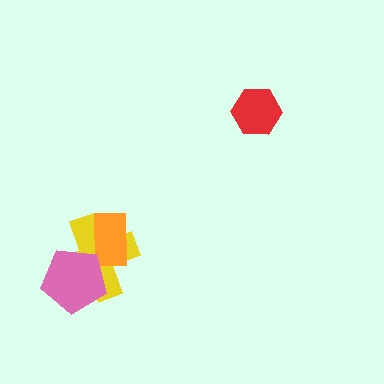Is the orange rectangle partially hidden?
No, no other shape covers it.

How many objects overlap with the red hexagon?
0 objects overlap with the red hexagon.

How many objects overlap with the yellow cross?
2 objects overlap with the yellow cross.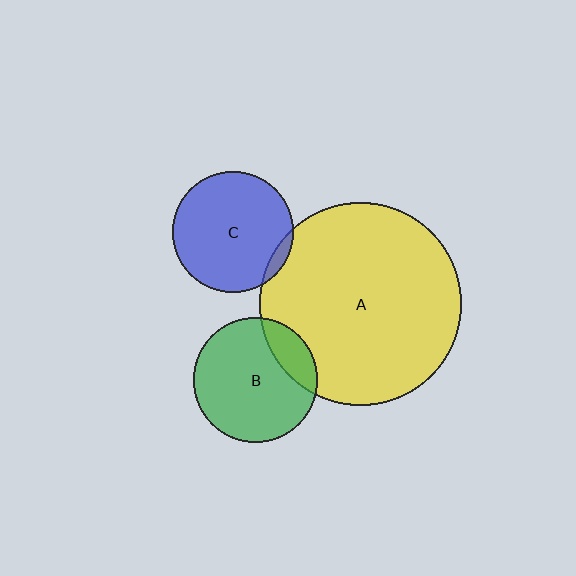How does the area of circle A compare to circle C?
Approximately 2.8 times.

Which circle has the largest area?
Circle A (yellow).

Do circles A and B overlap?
Yes.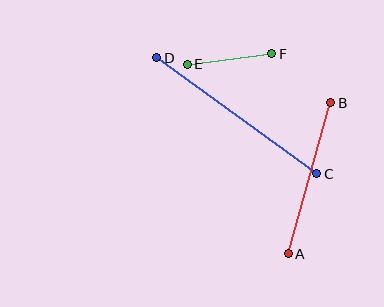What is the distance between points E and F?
The distance is approximately 85 pixels.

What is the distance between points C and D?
The distance is approximately 198 pixels.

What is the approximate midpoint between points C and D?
The midpoint is at approximately (237, 116) pixels.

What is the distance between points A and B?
The distance is approximately 157 pixels.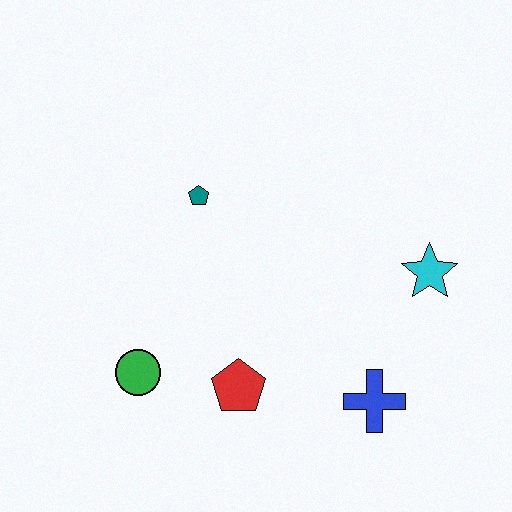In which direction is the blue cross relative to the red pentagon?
The blue cross is to the right of the red pentagon.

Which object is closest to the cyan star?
The blue cross is closest to the cyan star.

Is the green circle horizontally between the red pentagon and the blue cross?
No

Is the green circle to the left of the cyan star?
Yes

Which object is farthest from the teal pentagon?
The blue cross is farthest from the teal pentagon.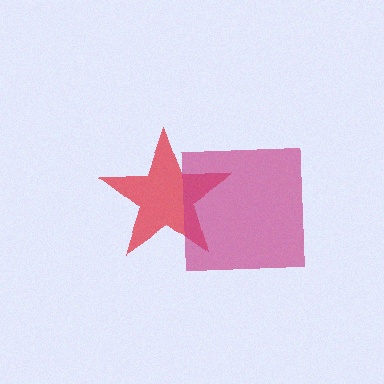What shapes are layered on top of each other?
The layered shapes are: a red star, a magenta square.